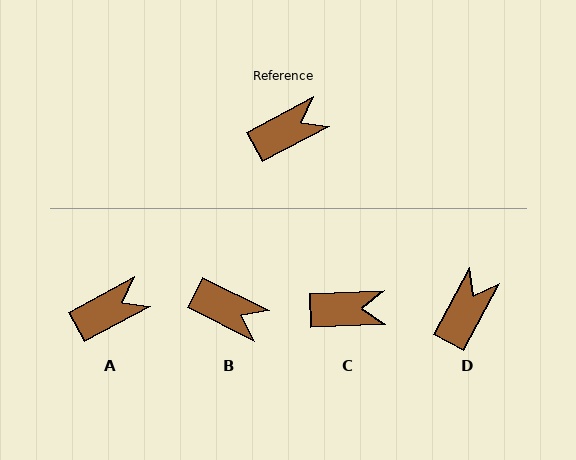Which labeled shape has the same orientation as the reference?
A.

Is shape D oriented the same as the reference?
No, it is off by about 34 degrees.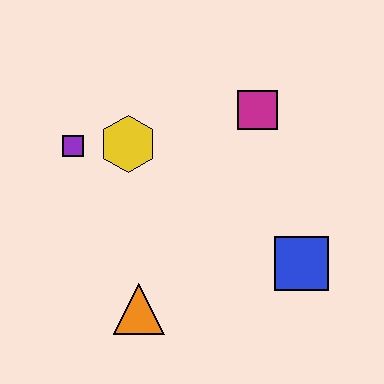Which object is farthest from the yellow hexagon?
The blue square is farthest from the yellow hexagon.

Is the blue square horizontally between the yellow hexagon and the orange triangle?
No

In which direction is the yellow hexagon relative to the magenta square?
The yellow hexagon is to the left of the magenta square.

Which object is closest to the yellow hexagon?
The purple square is closest to the yellow hexagon.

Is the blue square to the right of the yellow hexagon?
Yes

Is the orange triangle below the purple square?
Yes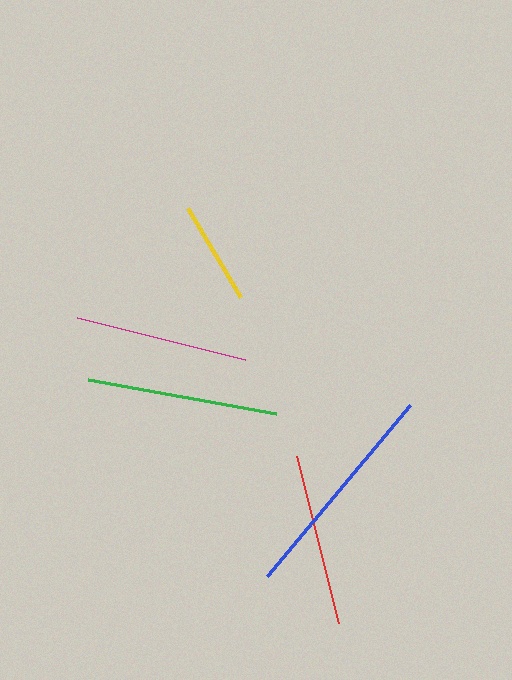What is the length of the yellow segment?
The yellow segment is approximately 103 pixels long.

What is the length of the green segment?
The green segment is approximately 192 pixels long.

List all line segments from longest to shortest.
From longest to shortest: blue, green, magenta, red, yellow.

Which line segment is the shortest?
The yellow line is the shortest at approximately 103 pixels.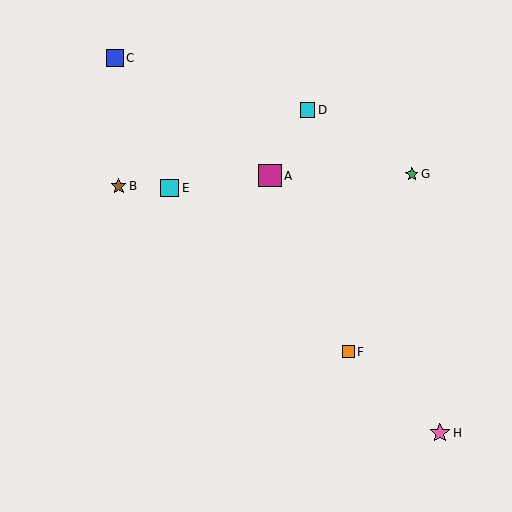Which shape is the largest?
The magenta square (labeled A) is the largest.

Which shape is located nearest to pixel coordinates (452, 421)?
The pink star (labeled H) at (440, 433) is nearest to that location.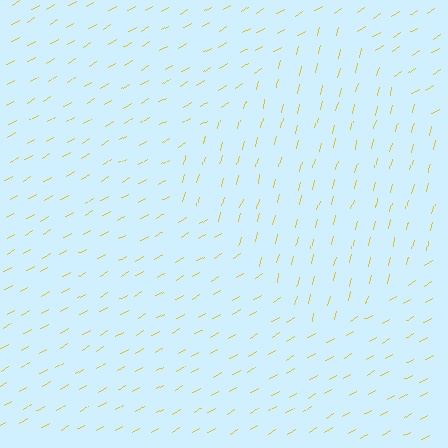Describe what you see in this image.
The image is filled with small yellow line segments. A diamond region in the image has lines oriented differently from the surrounding lines, creating a visible texture boundary.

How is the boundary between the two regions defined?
The boundary is defined purely by a change in line orientation (approximately 45 degrees difference). All lines are the same color and thickness.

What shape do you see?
I see a diamond.